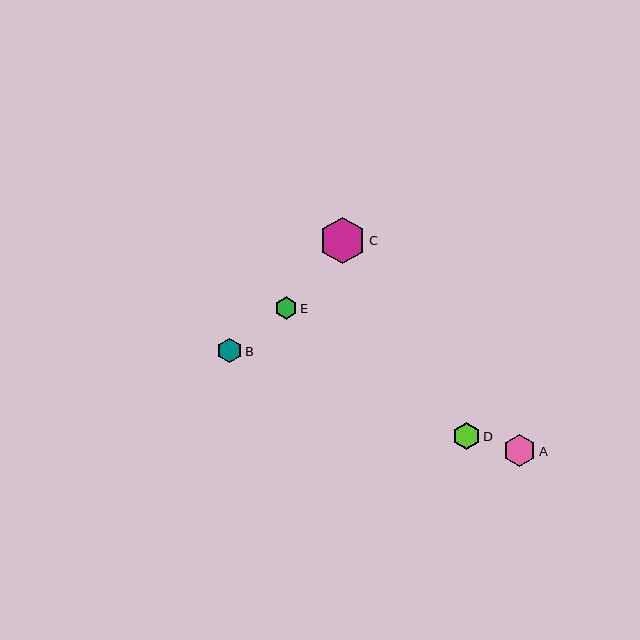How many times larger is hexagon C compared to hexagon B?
Hexagon C is approximately 1.9 times the size of hexagon B.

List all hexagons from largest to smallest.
From largest to smallest: C, A, D, B, E.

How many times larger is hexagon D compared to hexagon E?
Hexagon D is approximately 1.2 times the size of hexagon E.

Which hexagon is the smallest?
Hexagon E is the smallest with a size of approximately 22 pixels.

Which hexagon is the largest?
Hexagon C is the largest with a size of approximately 46 pixels.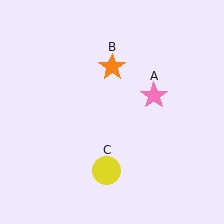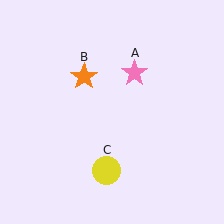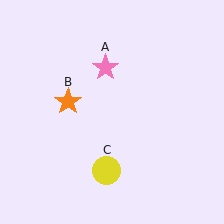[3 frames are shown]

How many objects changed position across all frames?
2 objects changed position: pink star (object A), orange star (object B).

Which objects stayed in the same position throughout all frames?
Yellow circle (object C) remained stationary.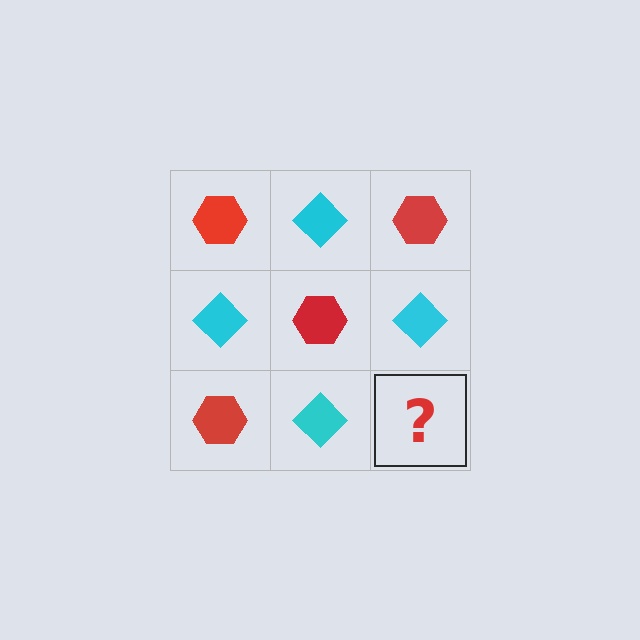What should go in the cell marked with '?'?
The missing cell should contain a red hexagon.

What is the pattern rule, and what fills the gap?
The rule is that it alternates red hexagon and cyan diamond in a checkerboard pattern. The gap should be filled with a red hexagon.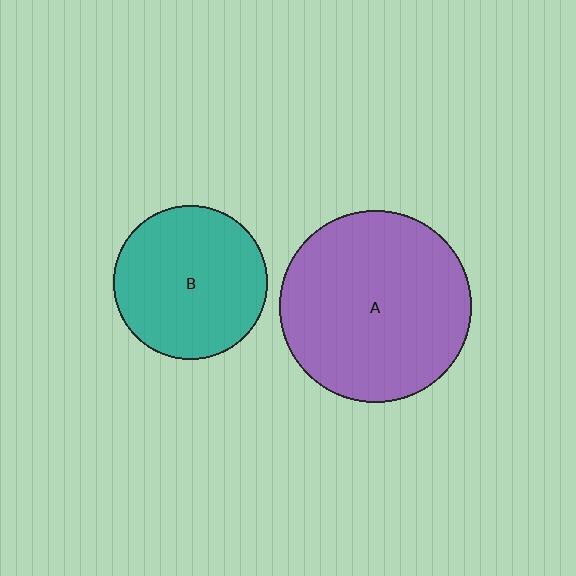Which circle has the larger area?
Circle A (purple).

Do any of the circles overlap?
No, none of the circles overlap.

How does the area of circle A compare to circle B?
Approximately 1.5 times.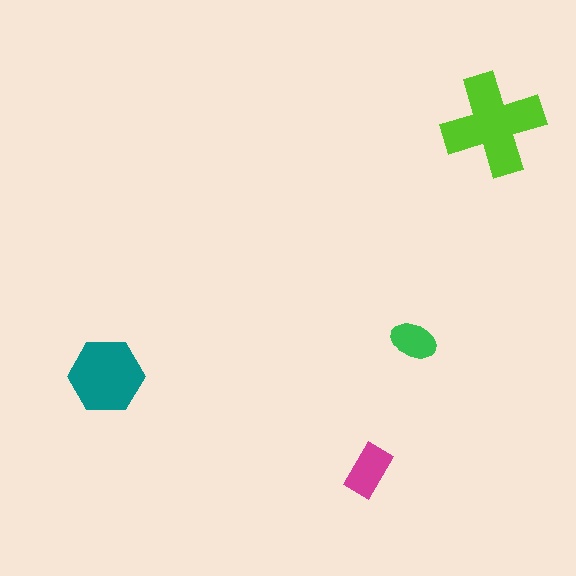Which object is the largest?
The lime cross.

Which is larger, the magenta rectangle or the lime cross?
The lime cross.